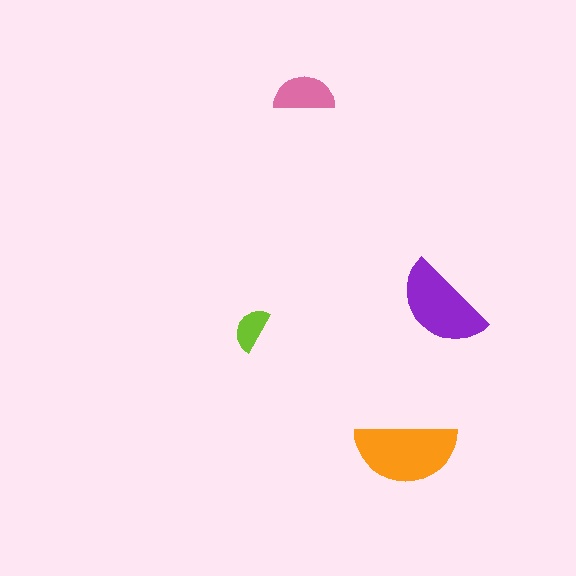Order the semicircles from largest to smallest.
the orange one, the purple one, the pink one, the lime one.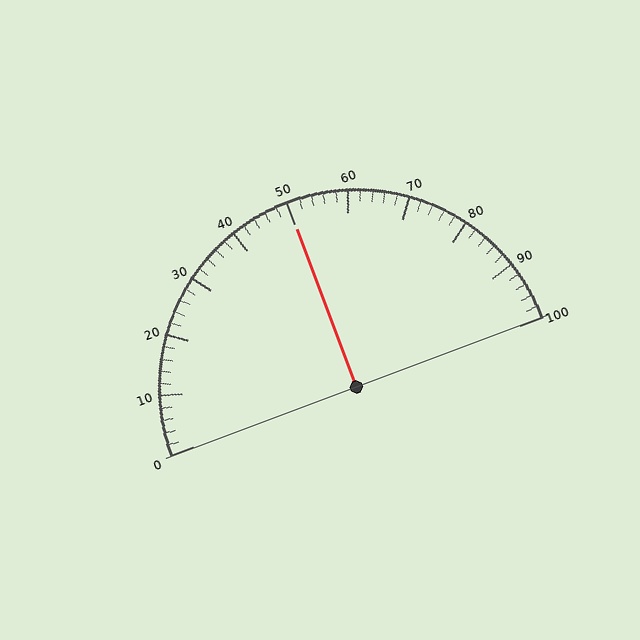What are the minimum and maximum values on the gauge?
The gauge ranges from 0 to 100.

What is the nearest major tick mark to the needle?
The nearest major tick mark is 50.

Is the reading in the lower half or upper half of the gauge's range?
The reading is in the upper half of the range (0 to 100).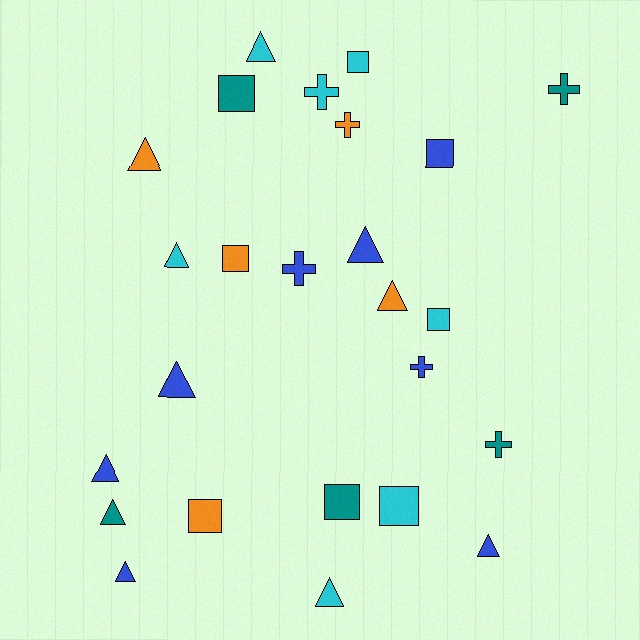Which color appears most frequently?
Blue, with 8 objects.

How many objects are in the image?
There are 25 objects.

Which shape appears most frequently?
Triangle, with 11 objects.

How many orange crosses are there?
There is 1 orange cross.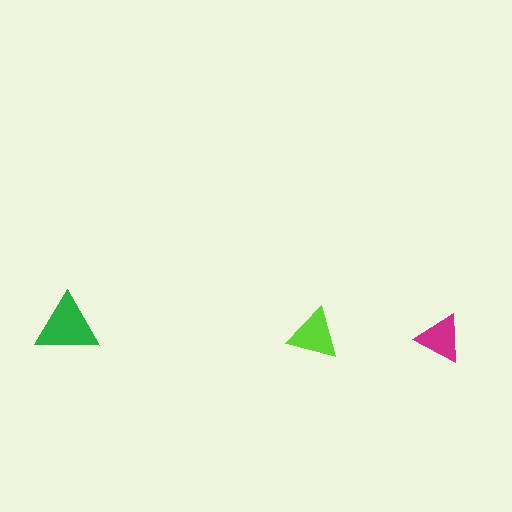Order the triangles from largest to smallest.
the green one, the lime one, the magenta one.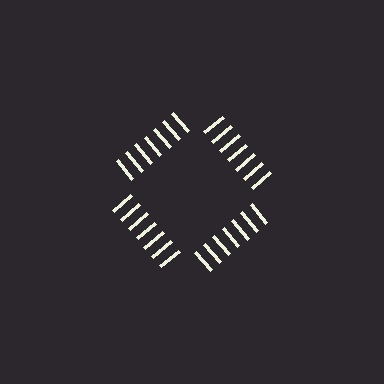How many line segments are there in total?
28 — 7 along each of the 4 edges.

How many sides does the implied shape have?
4 sides — the line-ends trace a square.